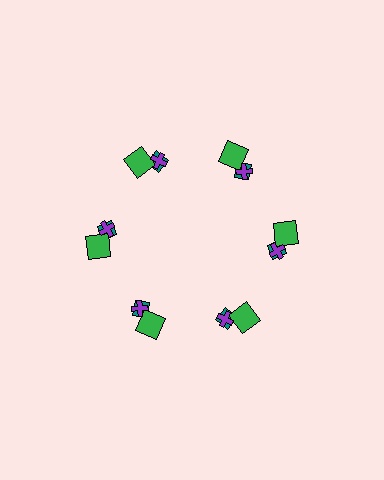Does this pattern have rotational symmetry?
Yes, this pattern has 6-fold rotational symmetry. It looks the same after rotating 60 degrees around the center.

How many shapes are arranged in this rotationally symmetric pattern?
There are 18 shapes, arranged in 6 groups of 3.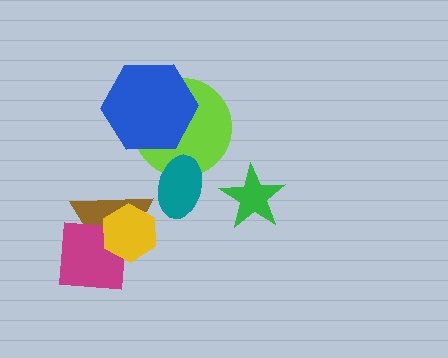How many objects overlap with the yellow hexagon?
2 objects overlap with the yellow hexagon.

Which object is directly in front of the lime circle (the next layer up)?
The teal ellipse is directly in front of the lime circle.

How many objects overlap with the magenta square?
2 objects overlap with the magenta square.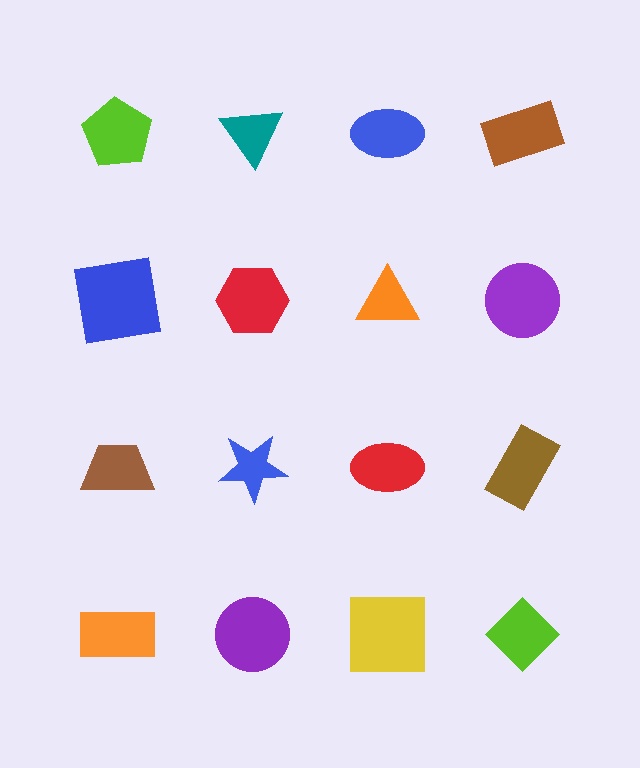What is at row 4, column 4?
A lime diamond.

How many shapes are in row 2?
4 shapes.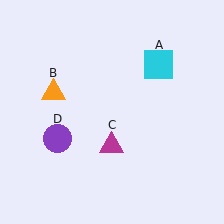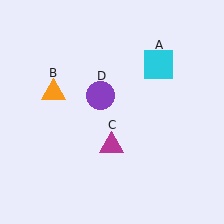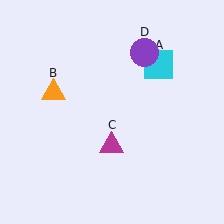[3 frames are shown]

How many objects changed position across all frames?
1 object changed position: purple circle (object D).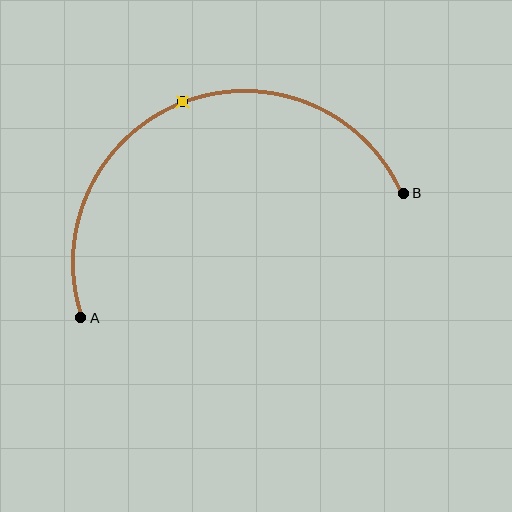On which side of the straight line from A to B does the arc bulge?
The arc bulges above the straight line connecting A and B.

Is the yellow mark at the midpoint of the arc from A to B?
Yes. The yellow mark lies on the arc at equal arc-length from both A and B — it is the arc midpoint.